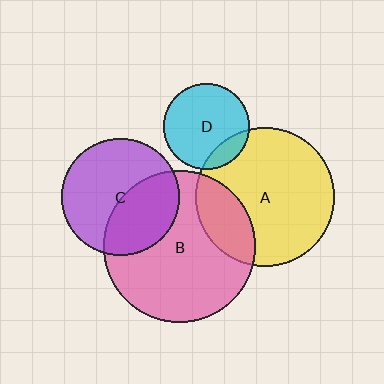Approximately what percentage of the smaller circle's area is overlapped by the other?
Approximately 25%.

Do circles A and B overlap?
Yes.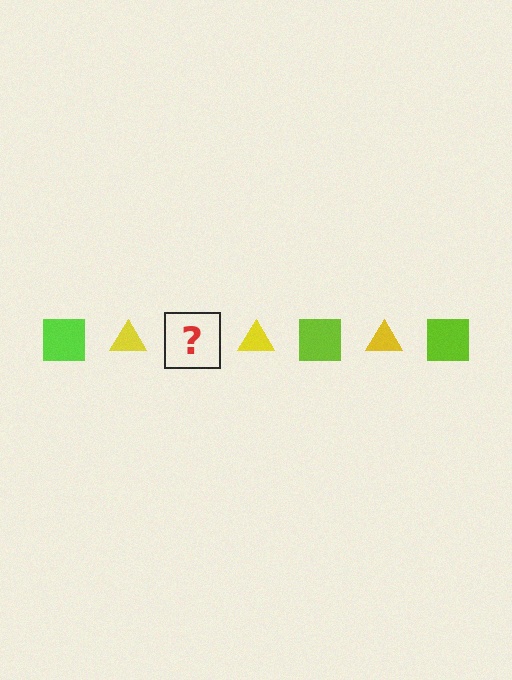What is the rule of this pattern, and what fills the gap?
The rule is that the pattern alternates between lime square and yellow triangle. The gap should be filled with a lime square.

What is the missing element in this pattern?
The missing element is a lime square.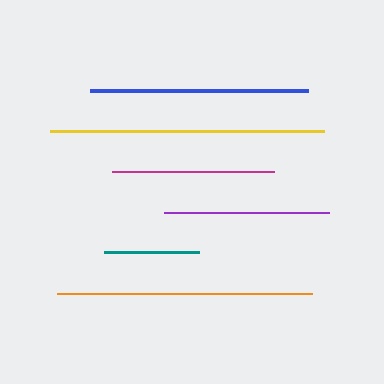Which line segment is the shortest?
The teal line is the shortest at approximately 94 pixels.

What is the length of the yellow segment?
The yellow segment is approximately 273 pixels long.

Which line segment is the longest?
The yellow line is the longest at approximately 273 pixels.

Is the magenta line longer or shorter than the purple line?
The purple line is longer than the magenta line.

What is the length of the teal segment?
The teal segment is approximately 94 pixels long.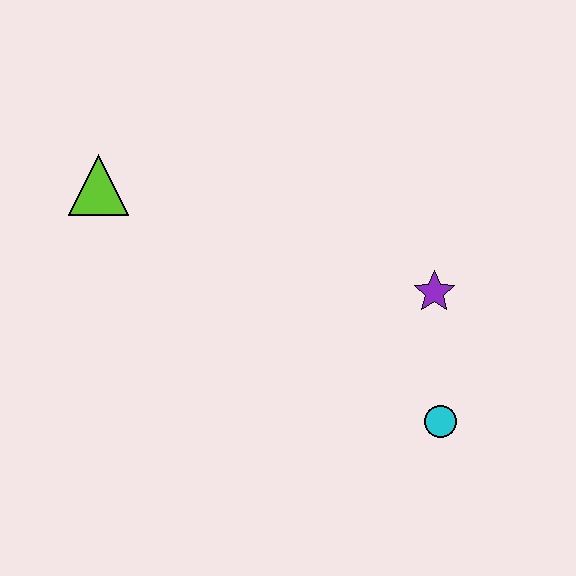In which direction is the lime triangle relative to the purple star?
The lime triangle is to the left of the purple star.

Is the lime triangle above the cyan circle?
Yes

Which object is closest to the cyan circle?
The purple star is closest to the cyan circle.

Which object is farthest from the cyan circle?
The lime triangle is farthest from the cyan circle.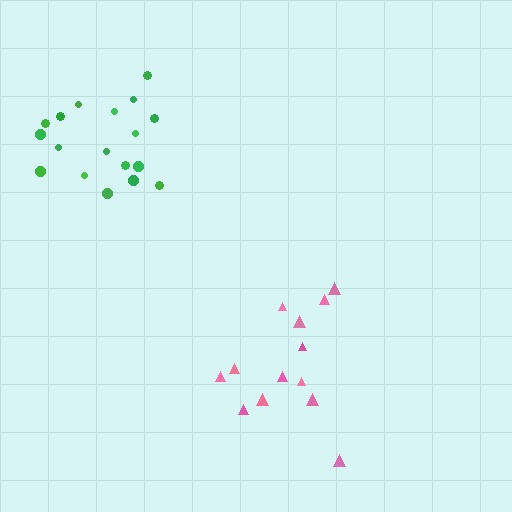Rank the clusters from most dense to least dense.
green, pink.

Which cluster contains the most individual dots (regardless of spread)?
Green (18).